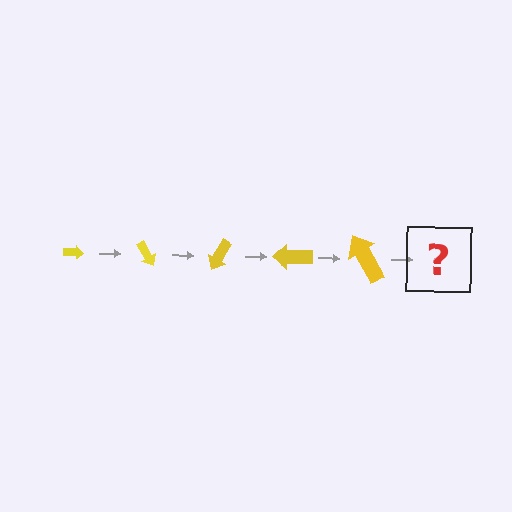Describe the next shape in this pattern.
It should be an arrow, larger than the previous one and rotated 300 degrees from the start.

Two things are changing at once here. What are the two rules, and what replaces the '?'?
The two rules are that the arrow grows larger each step and it rotates 60 degrees each step. The '?' should be an arrow, larger than the previous one and rotated 300 degrees from the start.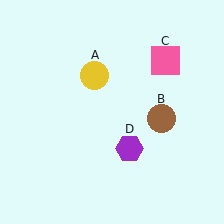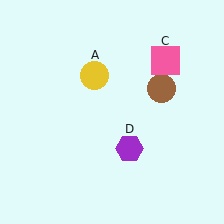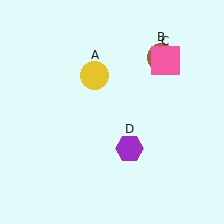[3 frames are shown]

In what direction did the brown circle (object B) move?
The brown circle (object B) moved up.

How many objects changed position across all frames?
1 object changed position: brown circle (object B).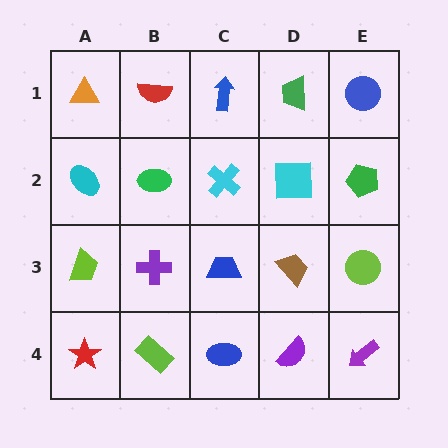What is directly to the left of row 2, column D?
A cyan cross.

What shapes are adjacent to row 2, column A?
An orange triangle (row 1, column A), a lime trapezoid (row 3, column A), a green ellipse (row 2, column B).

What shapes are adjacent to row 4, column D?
A brown trapezoid (row 3, column D), a blue ellipse (row 4, column C), a purple arrow (row 4, column E).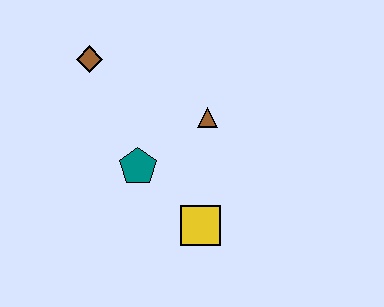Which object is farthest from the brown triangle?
The brown diamond is farthest from the brown triangle.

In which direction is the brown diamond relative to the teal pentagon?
The brown diamond is above the teal pentagon.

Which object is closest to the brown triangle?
The teal pentagon is closest to the brown triangle.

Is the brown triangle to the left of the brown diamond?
No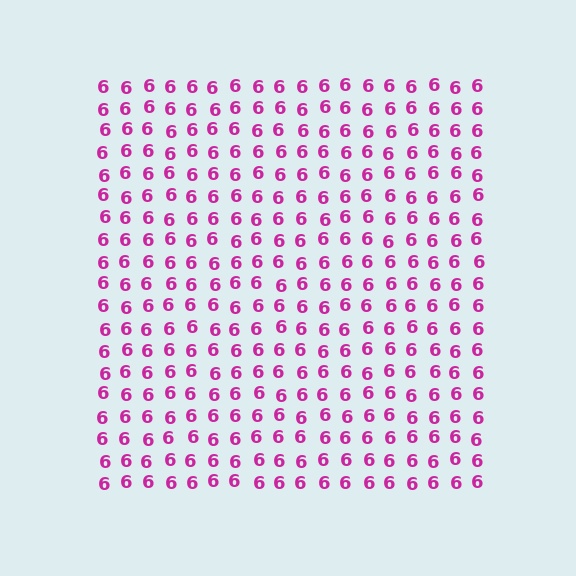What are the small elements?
The small elements are digit 6's.